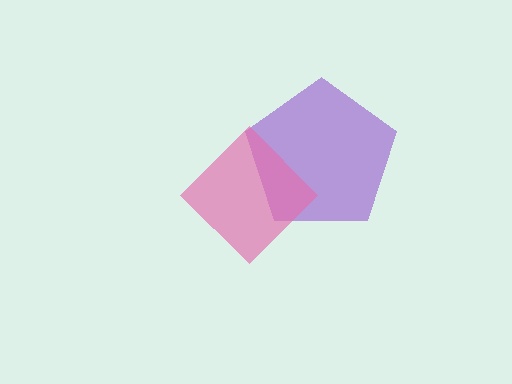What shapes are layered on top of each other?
The layered shapes are: a purple pentagon, a pink diamond.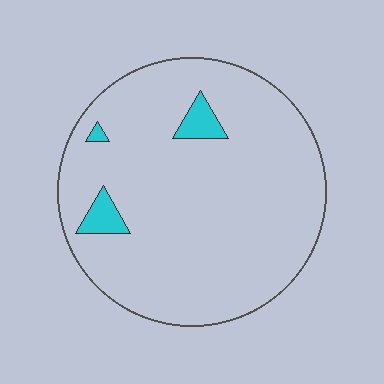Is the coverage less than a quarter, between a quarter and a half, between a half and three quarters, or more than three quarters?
Less than a quarter.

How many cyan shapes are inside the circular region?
3.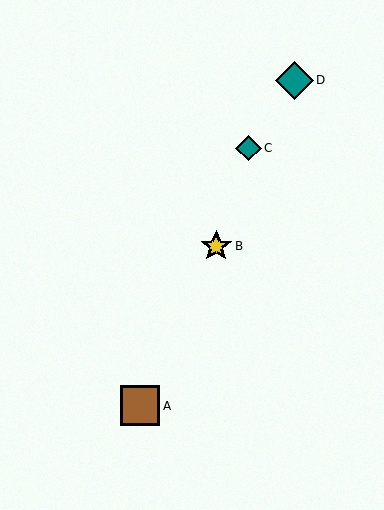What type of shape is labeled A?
Shape A is a brown square.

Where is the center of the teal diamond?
The center of the teal diamond is at (294, 80).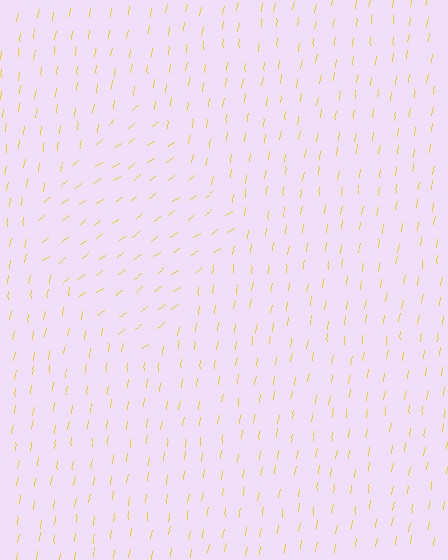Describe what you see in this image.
The image is filled with small yellow line segments. A diamond region in the image has lines oriented differently from the surrounding lines, creating a visible texture boundary.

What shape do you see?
I see a diamond.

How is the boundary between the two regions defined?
The boundary is defined purely by a change in line orientation (approximately 45 degrees difference). All lines are the same color and thickness.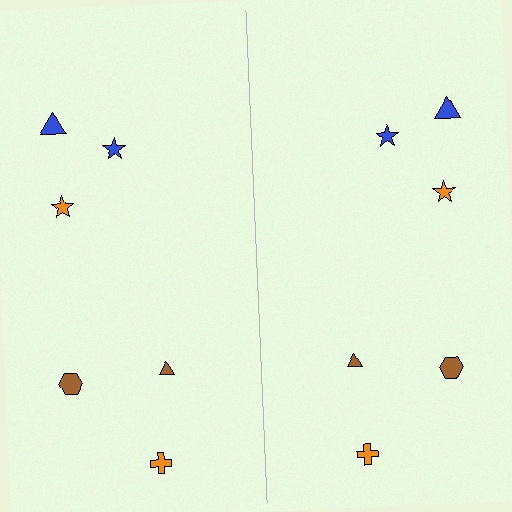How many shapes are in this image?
There are 12 shapes in this image.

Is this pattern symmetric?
Yes, this pattern has bilateral (reflection) symmetry.